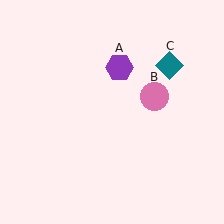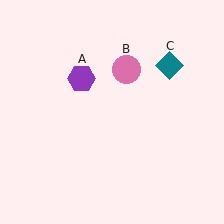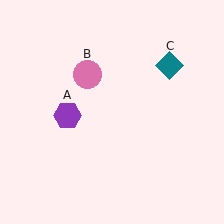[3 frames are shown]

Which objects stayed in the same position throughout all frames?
Teal diamond (object C) remained stationary.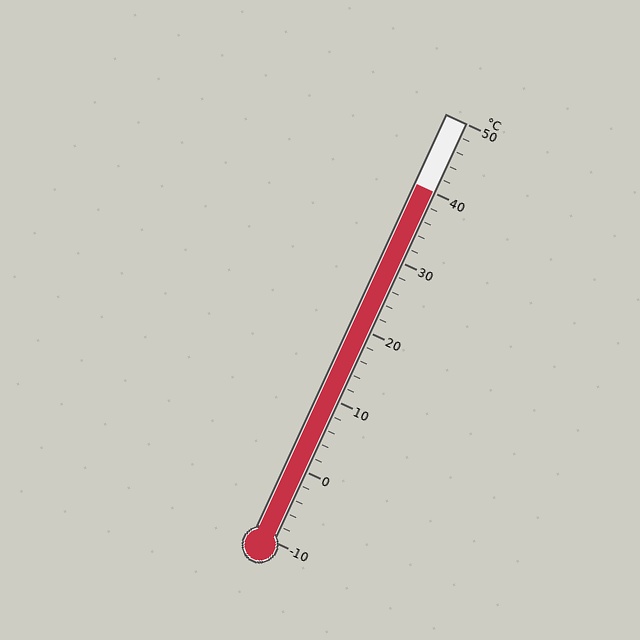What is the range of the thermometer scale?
The thermometer scale ranges from -10°C to 50°C.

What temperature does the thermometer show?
The thermometer shows approximately 40°C.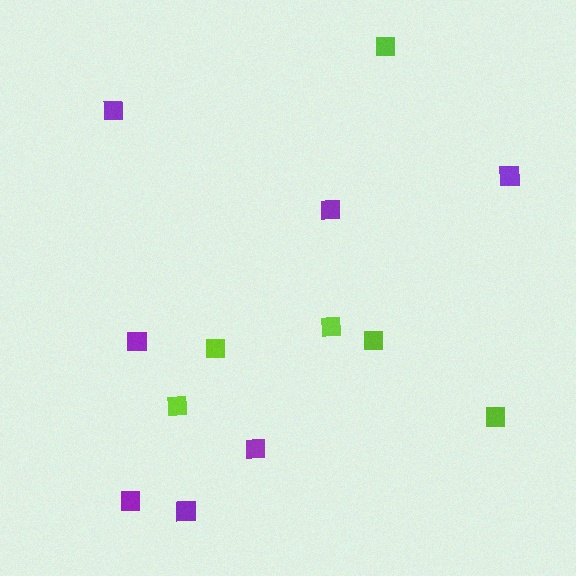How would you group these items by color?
There are 2 groups: one group of purple squares (7) and one group of lime squares (6).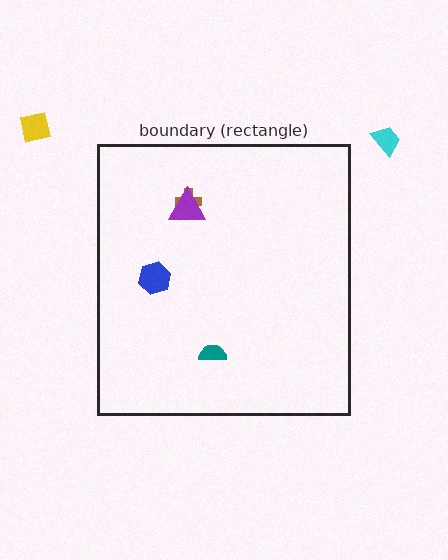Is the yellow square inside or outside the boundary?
Outside.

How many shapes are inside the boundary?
4 inside, 2 outside.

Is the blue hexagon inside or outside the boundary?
Inside.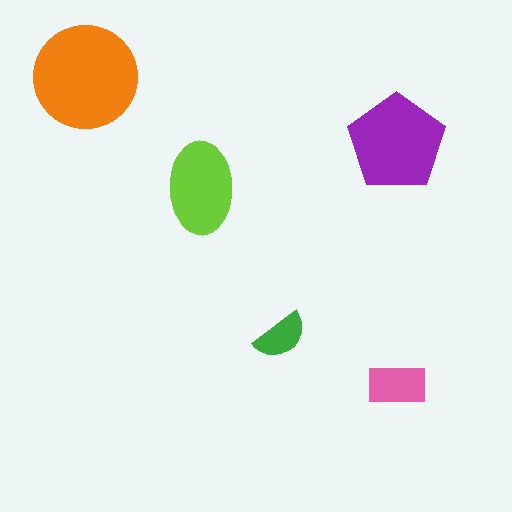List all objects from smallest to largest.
The green semicircle, the pink rectangle, the lime ellipse, the purple pentagon, the orange circle.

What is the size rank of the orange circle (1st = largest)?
1st.